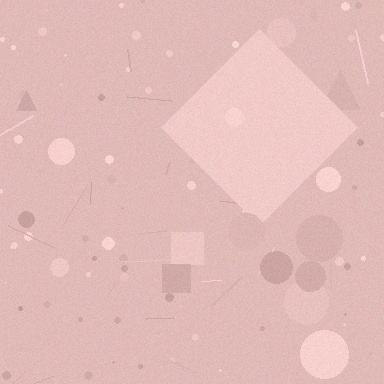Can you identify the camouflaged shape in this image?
The camouflaged shape is a diamond.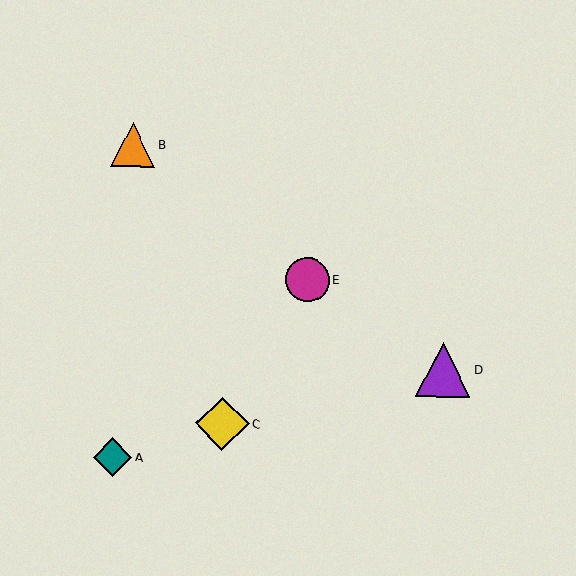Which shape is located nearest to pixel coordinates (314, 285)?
The magenta circle (labeled E) at (307, 280) is nearest to that location.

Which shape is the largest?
The purple triangle (labeled D) is the largest.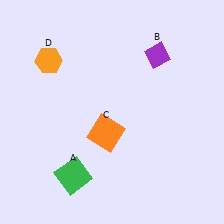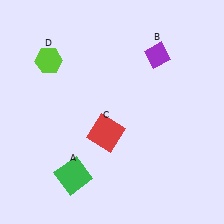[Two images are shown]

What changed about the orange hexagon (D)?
In Image 1, D is orange. In Image 2, it changed to lime.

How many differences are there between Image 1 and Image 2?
There are 2 differences between the two images.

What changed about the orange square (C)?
In Image 1, C is orange. In Image 2, it changed to red.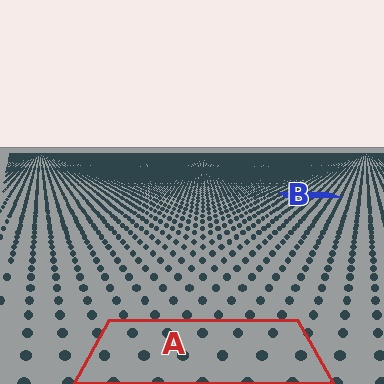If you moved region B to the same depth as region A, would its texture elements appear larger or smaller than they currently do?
They would appear larger. At a closer depth, the same texture elements are projected at a bigger on-screen size.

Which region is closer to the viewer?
Region A is closer. The texture elements there are larger and more spread out.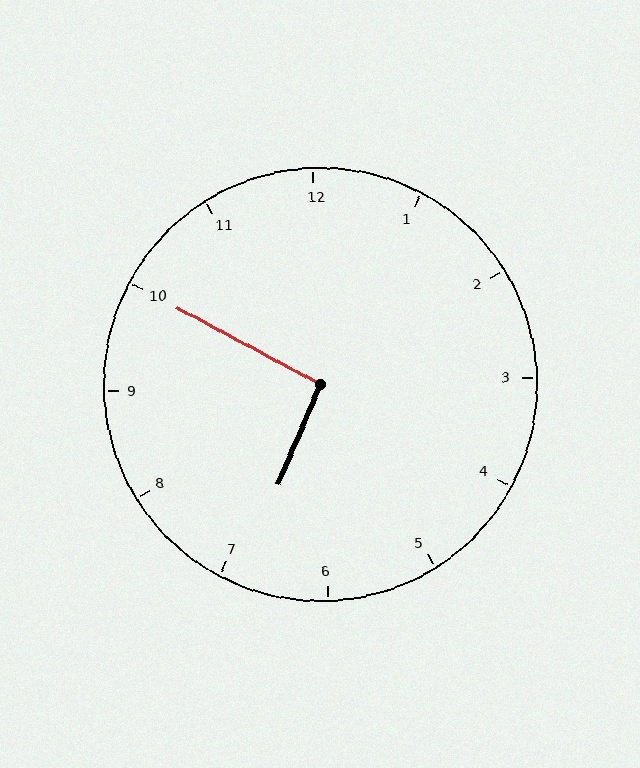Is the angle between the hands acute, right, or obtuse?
It is right.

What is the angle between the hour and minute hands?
Approximately 95 degrees.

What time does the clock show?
6:50.